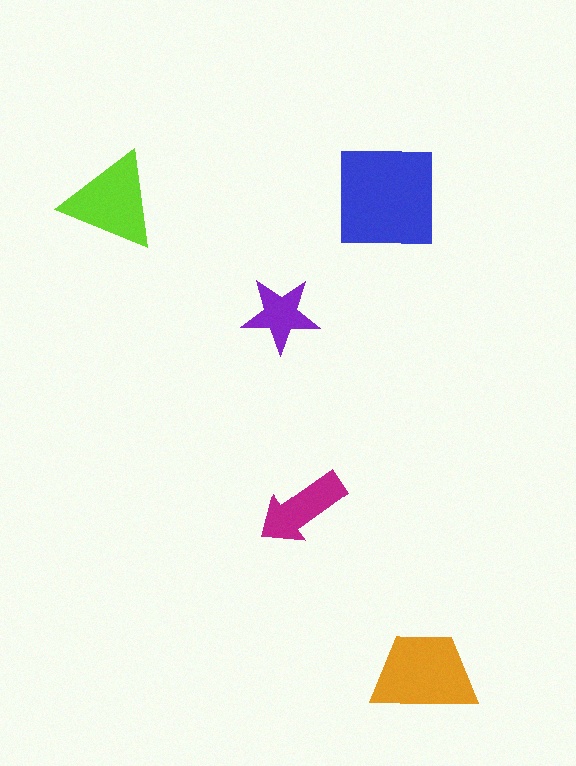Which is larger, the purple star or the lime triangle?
The lime triangle.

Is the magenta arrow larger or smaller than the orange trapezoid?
Smaller.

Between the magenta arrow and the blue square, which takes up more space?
The blue square.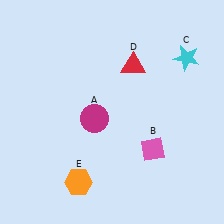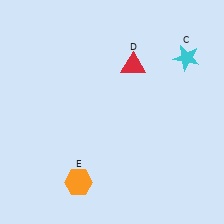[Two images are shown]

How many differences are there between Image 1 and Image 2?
There are 2 differences between the two images.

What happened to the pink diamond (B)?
The pink diamond (B) was removed in Image 2. It was in the bottom-right area of Image 1.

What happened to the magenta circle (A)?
The magenta circle (A) was removed in Image 2. It was in the bottom-left area of Image 1.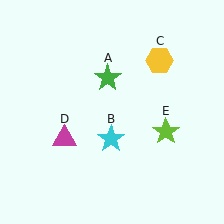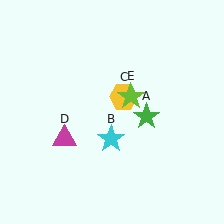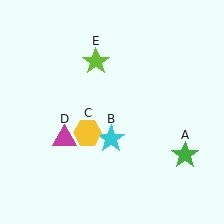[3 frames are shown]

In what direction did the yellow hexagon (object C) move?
The yellow hexagon (object C) moved down and to the left.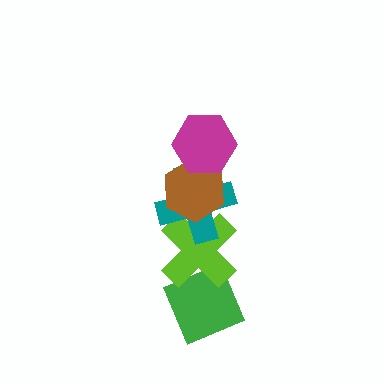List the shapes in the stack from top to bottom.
From top to bottom: the magenta hexagon, the brown hexagon, the teal cross, the lime cross, the green diamond.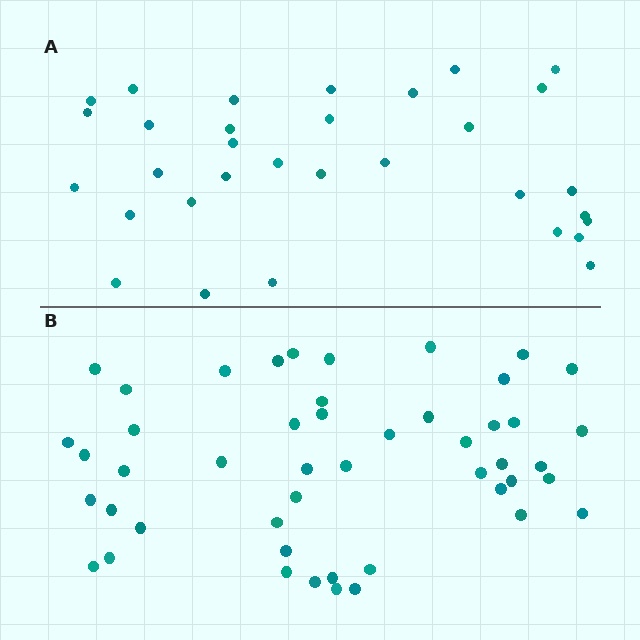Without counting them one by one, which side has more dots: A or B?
Region B (the bottom region) has more dots.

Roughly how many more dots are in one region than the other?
Region B has approximately 15 more dots than region A.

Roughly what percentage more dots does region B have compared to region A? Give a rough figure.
About 50% more.